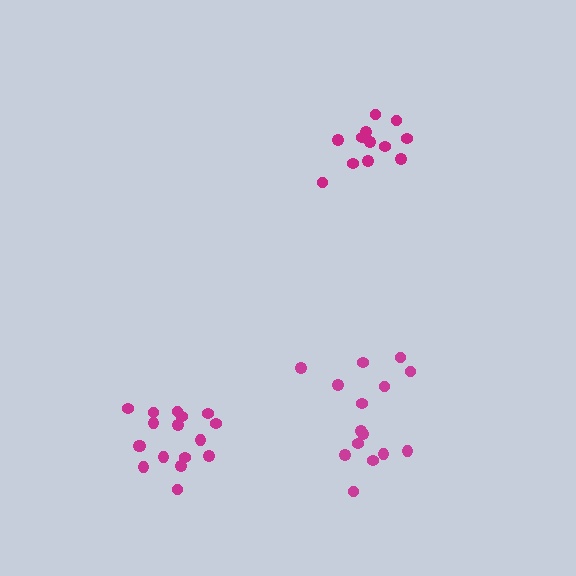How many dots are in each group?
Group 1: 15 dots, Group 2: 17 dots, Group 3: 14 dots (46 total).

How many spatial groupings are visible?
There are 3 spatial groupings.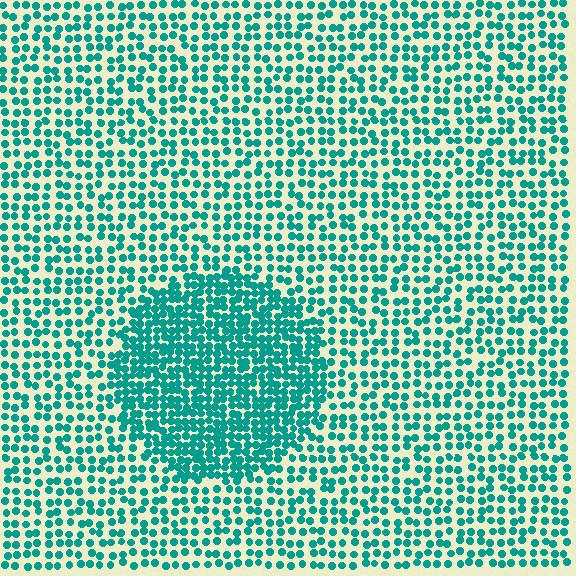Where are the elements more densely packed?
The elements are more densely packed inside the circle boundary.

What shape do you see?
I see a circle.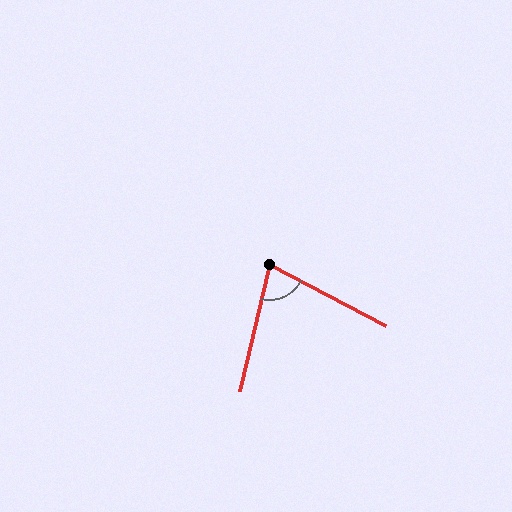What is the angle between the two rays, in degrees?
Approximately 75 degrees.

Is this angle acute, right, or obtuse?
It is acute.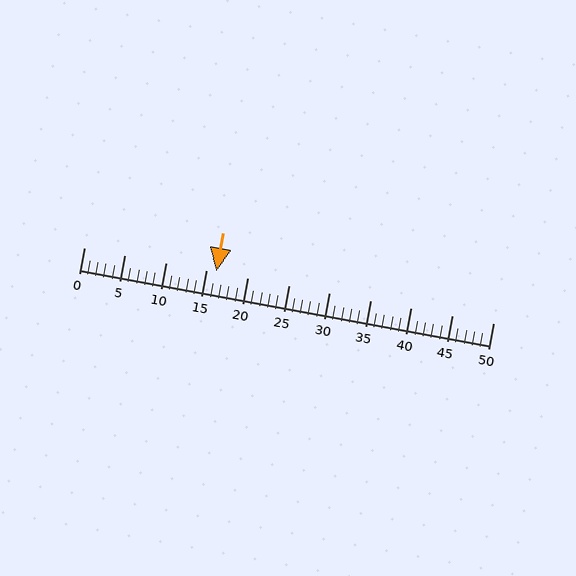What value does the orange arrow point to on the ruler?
The orange arrow points to approximately 16.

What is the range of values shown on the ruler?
The ruler shows values from 0 to 50.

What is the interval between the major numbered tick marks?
The major tick marks are spaced 5 units apart.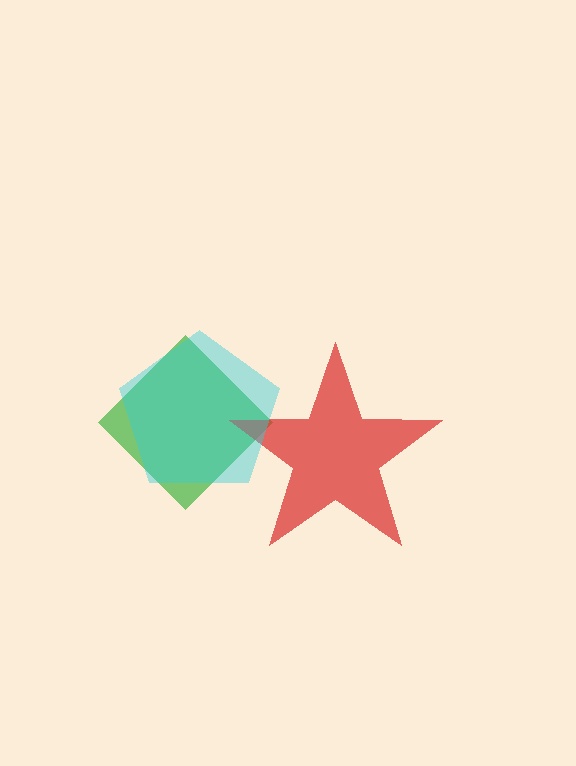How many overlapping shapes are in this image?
There are 3 overlapping shapes in the image.